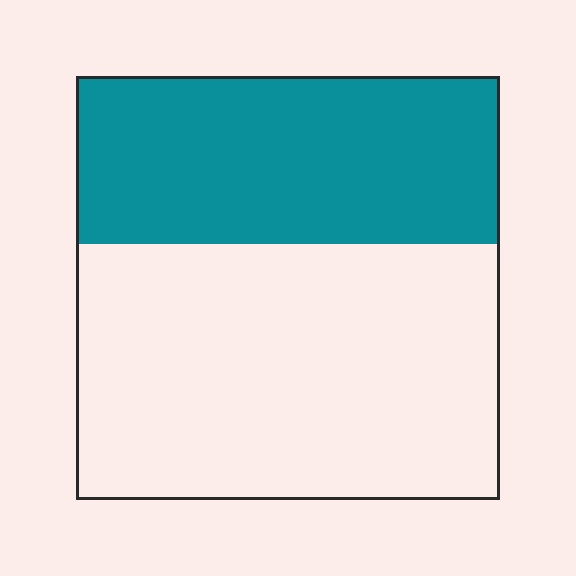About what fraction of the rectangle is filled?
About two fifths (2/5).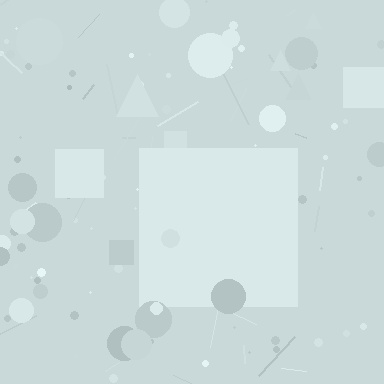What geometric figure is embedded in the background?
A square is embedded in the background.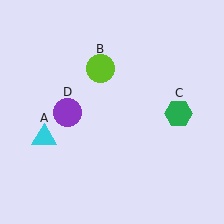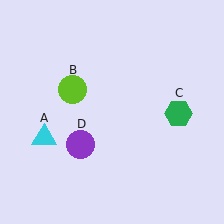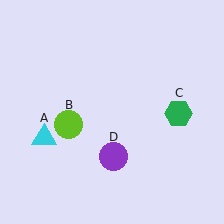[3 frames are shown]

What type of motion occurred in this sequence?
The lime circle (object B), purple circle (object D) rotated counterclockwise around the center of the scene.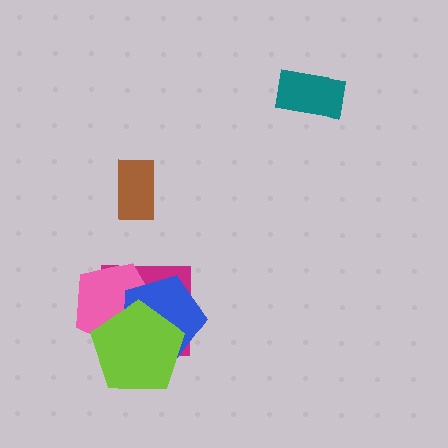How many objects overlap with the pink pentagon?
3 objects overlap with the pink pentagon.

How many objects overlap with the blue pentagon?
3 objects overlap with the blue pentagon.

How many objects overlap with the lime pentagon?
3 objects overlap with the lime pentagon.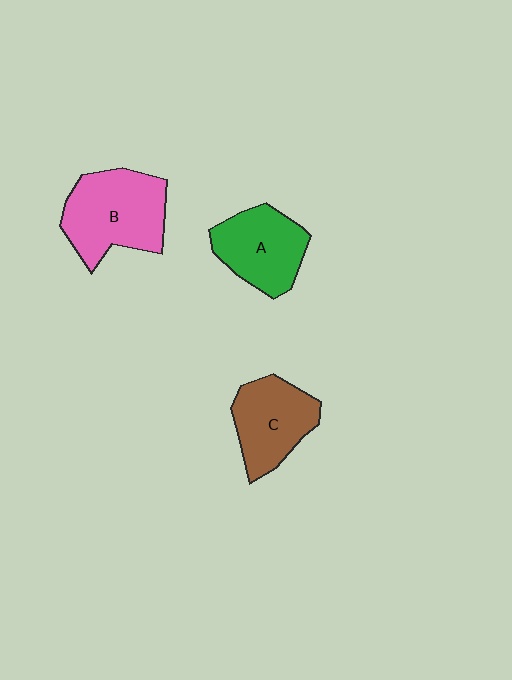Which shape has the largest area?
Shape B (pink).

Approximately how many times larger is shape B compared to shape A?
Approximately 1.3 times.